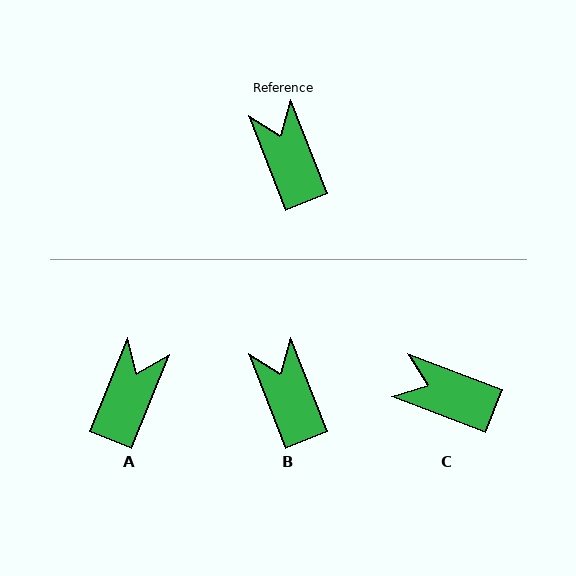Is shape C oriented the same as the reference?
No, it is off by about 48 degrees.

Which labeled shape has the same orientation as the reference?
B.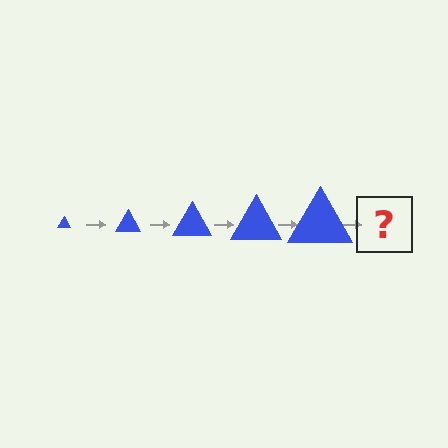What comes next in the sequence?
The next element should be a blue triangle, larger than the previous one.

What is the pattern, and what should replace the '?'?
The pattern is that the triangle gets progressively larger each step. The '?' should be a blue triangle, larger than the previous one.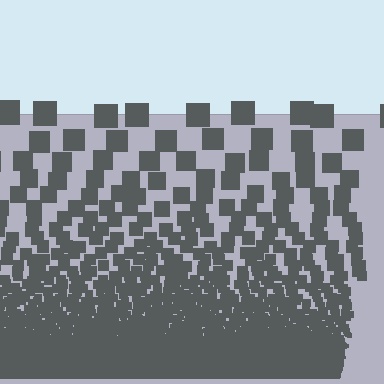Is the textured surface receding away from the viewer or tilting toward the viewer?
The surface appears to tilt toward the viewer. Texture elements get larger and sparser toward the top.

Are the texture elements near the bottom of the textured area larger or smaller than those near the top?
Smaller. The gradient is inverted — elements near the bottom are smaller and denser.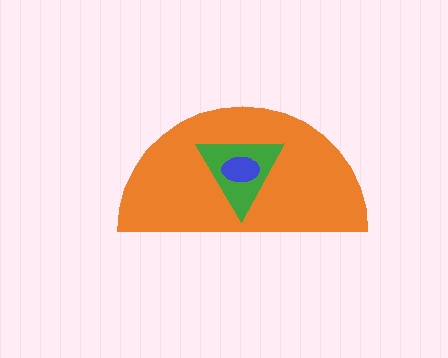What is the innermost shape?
The blue ellipse.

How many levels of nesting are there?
3.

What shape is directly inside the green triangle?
The blue ellipse.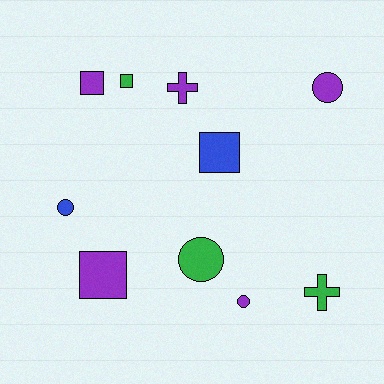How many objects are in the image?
There are 10 objects.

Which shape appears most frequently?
Square, with 4 objects.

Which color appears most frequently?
Purple, with 5 objects.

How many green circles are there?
There is 1 green circle.